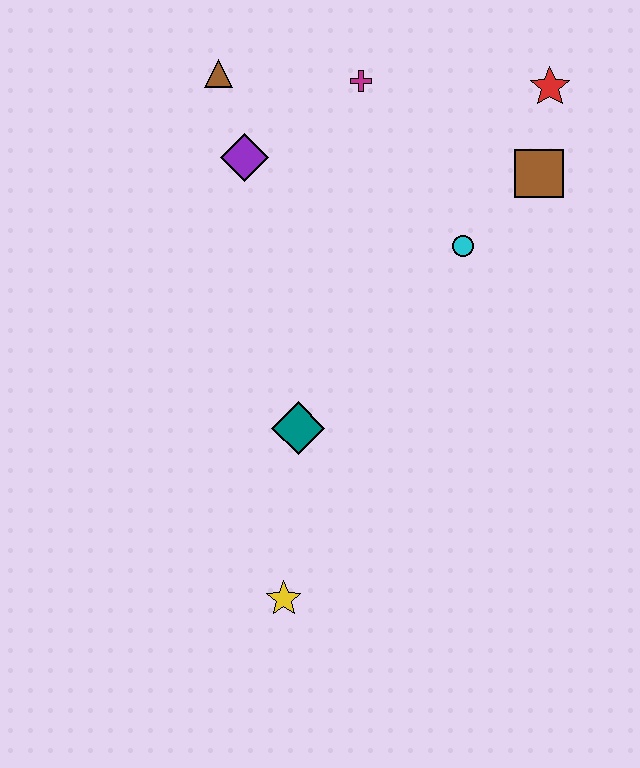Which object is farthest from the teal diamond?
The red star is farthest from the teal diamond.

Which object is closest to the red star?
The brown square is closest to the red star.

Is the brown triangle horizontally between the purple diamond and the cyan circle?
No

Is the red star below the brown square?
No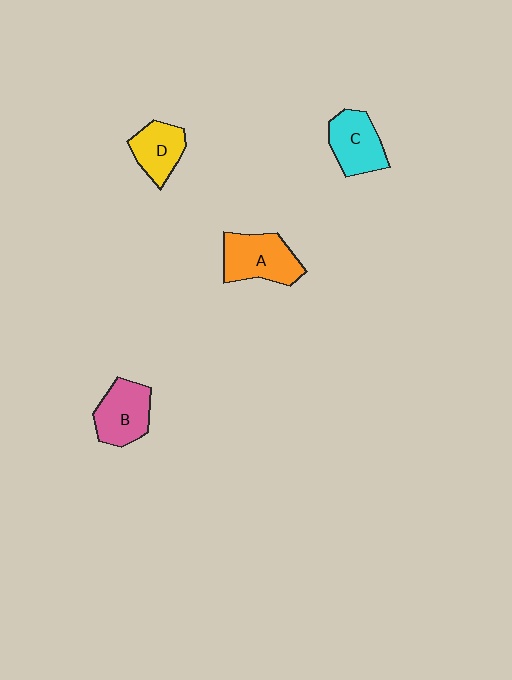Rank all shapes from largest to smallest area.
From largest to smallest: A (orange), B (pink), C (cyan), D (yellow).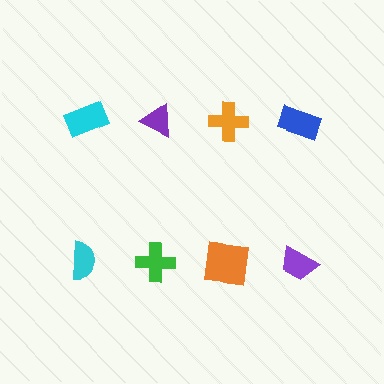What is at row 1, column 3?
An orange cross.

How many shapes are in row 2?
4 shapes.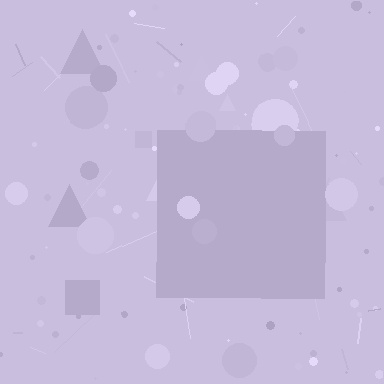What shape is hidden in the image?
A square is hidden in the image.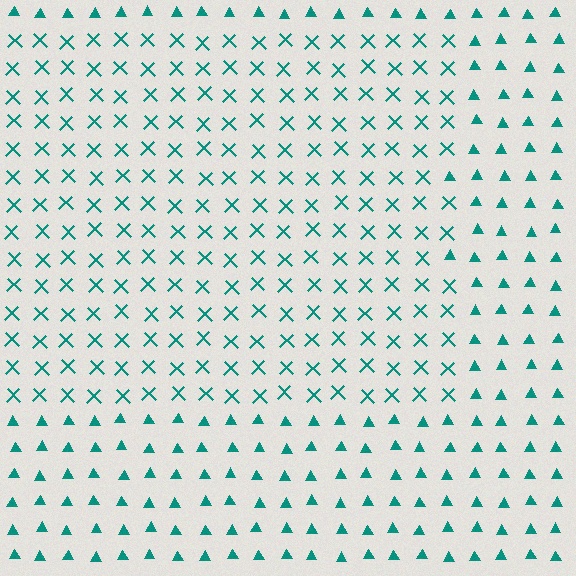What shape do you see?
I see a rectangle.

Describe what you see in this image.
The image is filled with small teal elements arranged in a uniform grid. A rectangle-shaped region contains X marks, while the surrounding area contains triangles. The boundary is defined purely by the change in element shape.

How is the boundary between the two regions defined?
The boundary is defined by a change in element shape: X marks inside vs. triangles outside. All elements share the same color and spacing.